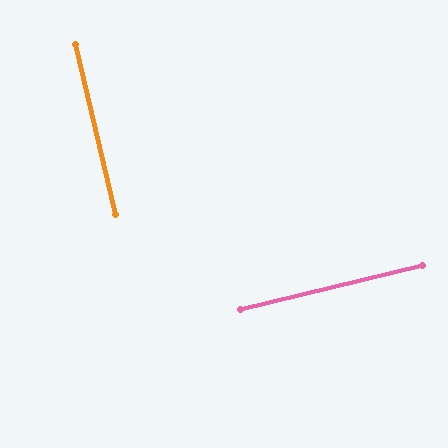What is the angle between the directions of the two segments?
Approximately 90 degrees.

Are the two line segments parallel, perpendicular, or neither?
Perpendicular — they meet at approximately 90°.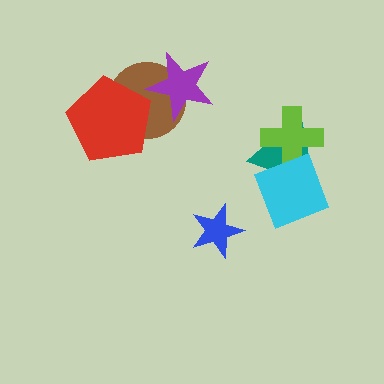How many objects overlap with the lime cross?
2 objects overlap with the lime cross.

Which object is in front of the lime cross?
The cyan diamond is in front of the lime cross.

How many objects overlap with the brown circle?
2 objects overlap with the brown circle.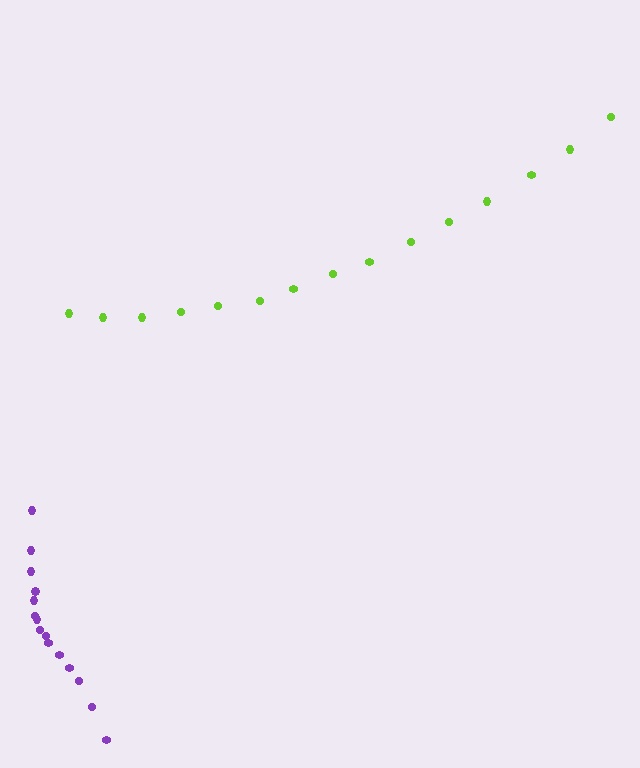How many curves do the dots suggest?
There are 2 distinct paths.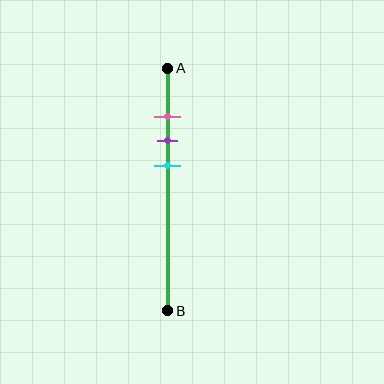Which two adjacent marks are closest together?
The pink and purple marks are the closest adjacent pair.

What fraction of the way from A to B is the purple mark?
The purple mark is approximately 30% (0.3) of the way from A to B.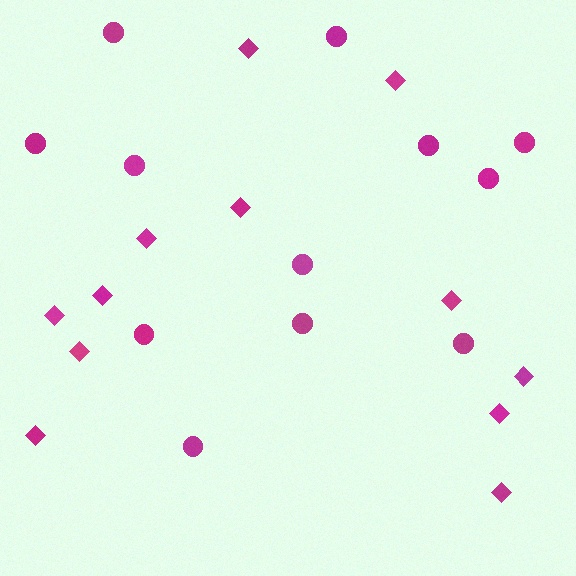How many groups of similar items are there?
There are 2 groups: one group of diamonds (12) and one group of circles (12).